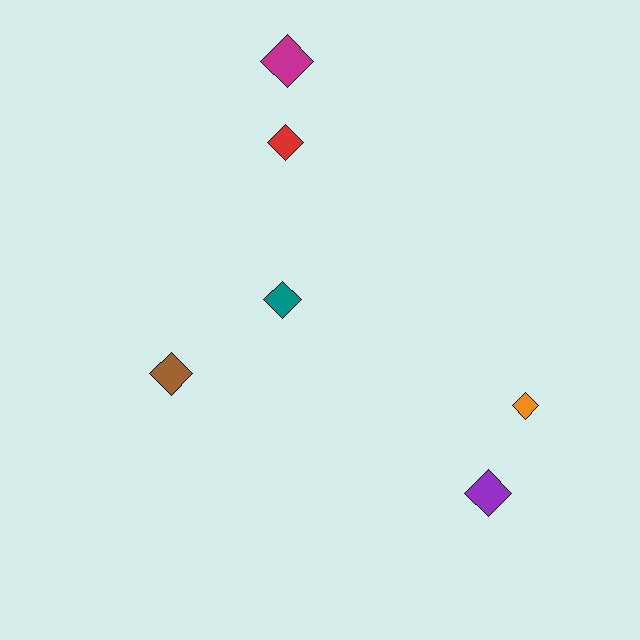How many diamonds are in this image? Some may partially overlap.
There are 6 diamonds.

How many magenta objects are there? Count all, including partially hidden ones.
There is 1 magenta object.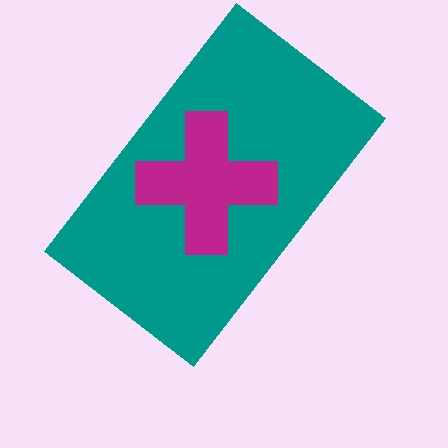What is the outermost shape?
The teal rectangle.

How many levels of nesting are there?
2.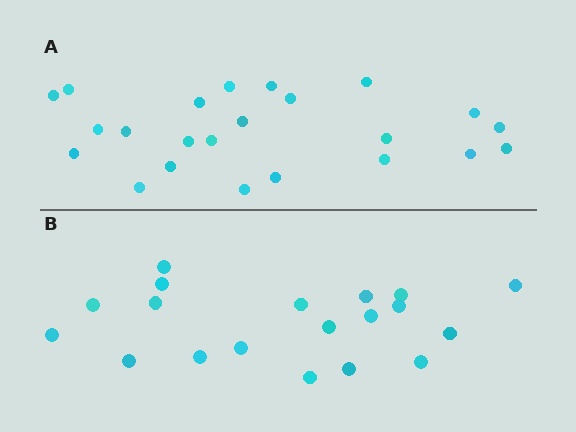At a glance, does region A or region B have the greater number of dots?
Region A (the top region) has more dots.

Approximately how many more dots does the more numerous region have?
Region A has about 4 more dots than region B.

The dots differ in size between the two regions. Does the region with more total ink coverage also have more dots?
No. Region B has more total ink coverage because its dots are larger, but region A actually contains more individual dots. Total area can be misleading — the number of items is what matters here.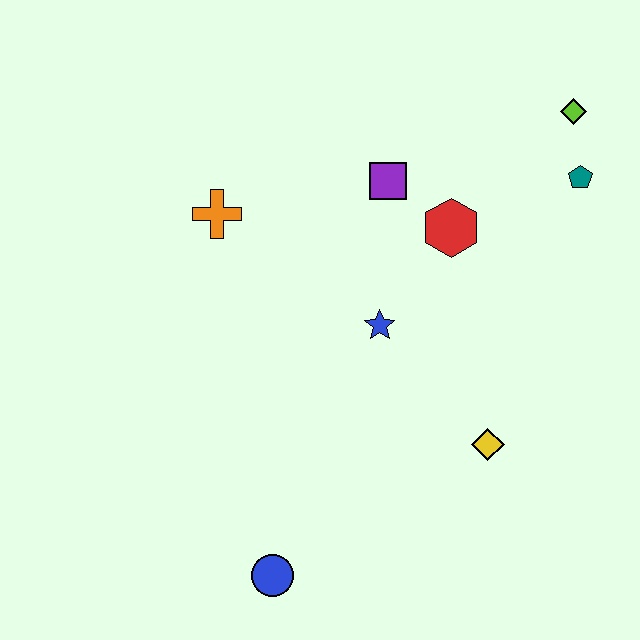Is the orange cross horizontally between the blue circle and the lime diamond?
No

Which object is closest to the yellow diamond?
The blue star is closest to the yellow diamond.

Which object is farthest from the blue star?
The lime diamond is farthest from the blue star.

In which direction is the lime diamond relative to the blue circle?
The lime diamond is above the blue circle.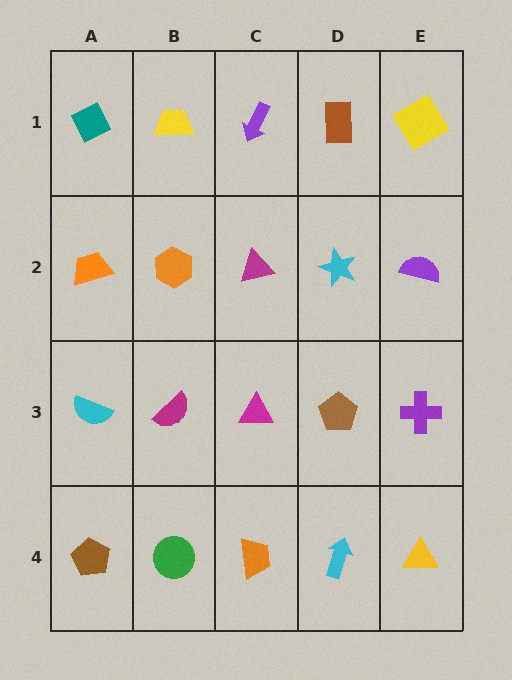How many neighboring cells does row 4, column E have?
2.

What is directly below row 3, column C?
An orange trapezoid.